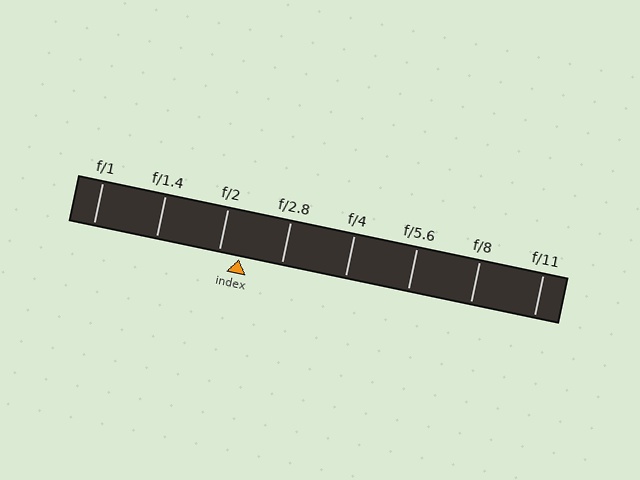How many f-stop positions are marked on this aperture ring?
There are 8 f-stop positions marked.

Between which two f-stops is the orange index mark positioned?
The index mark is between f/2 and f/2.8.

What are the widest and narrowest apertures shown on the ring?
The widest aperture shown is f/1 and the narrowest is f/11.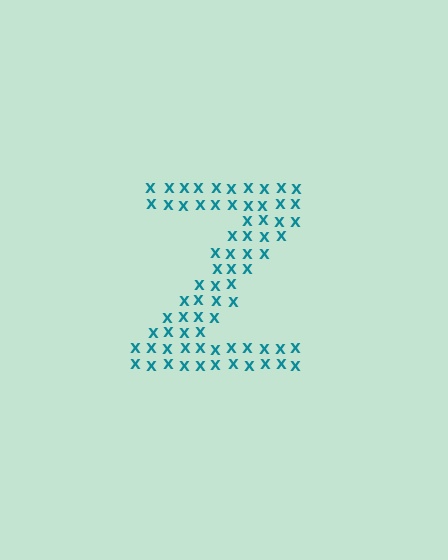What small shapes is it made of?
It is made of small letter X's.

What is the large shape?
The large shape is the letter Z.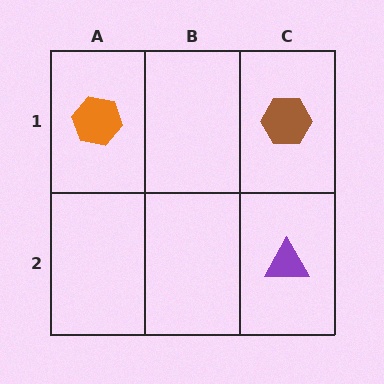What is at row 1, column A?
An orange hexagon.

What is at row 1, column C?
A brown hexagon.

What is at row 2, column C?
A purple triangle.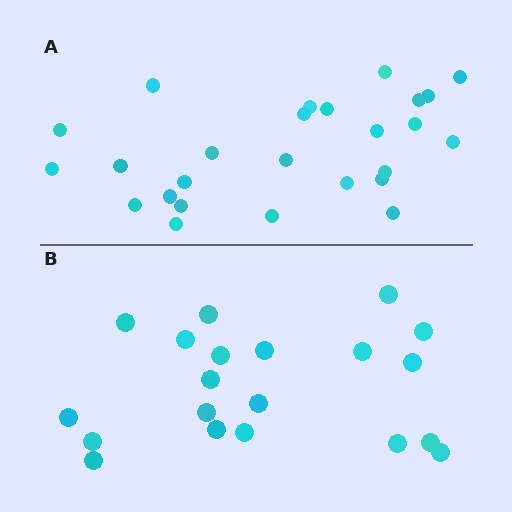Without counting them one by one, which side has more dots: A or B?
Region A (the top region) has more dots.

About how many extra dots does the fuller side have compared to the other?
Region A has about 6 more dots than region B.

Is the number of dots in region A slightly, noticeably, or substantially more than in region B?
Region A has noticeably more, but not dramatically so. The ratio is roughly 1.3 to 1.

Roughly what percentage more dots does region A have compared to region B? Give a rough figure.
About 30% more.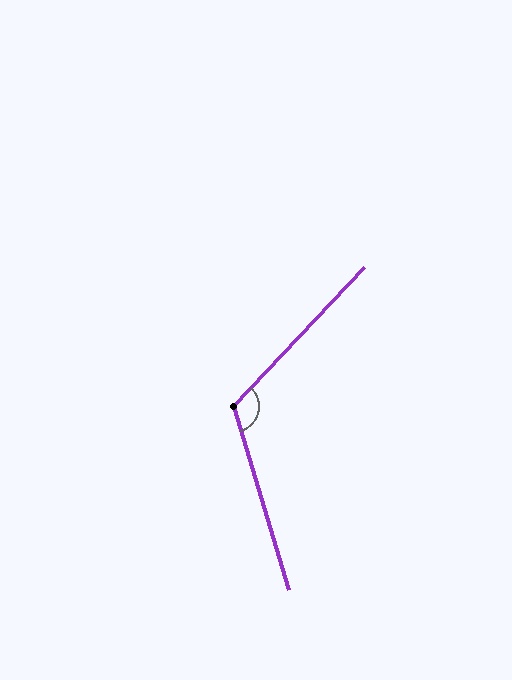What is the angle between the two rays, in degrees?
Approximately 120 degrees.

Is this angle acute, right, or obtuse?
It is obtuse.